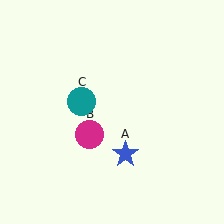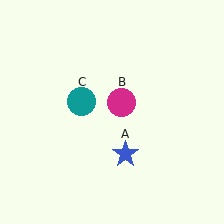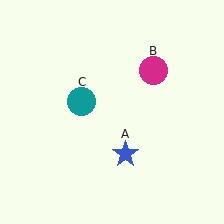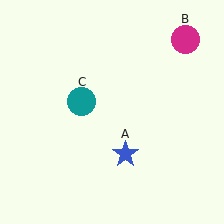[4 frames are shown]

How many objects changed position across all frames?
1 object changed position: magenta circle (object B).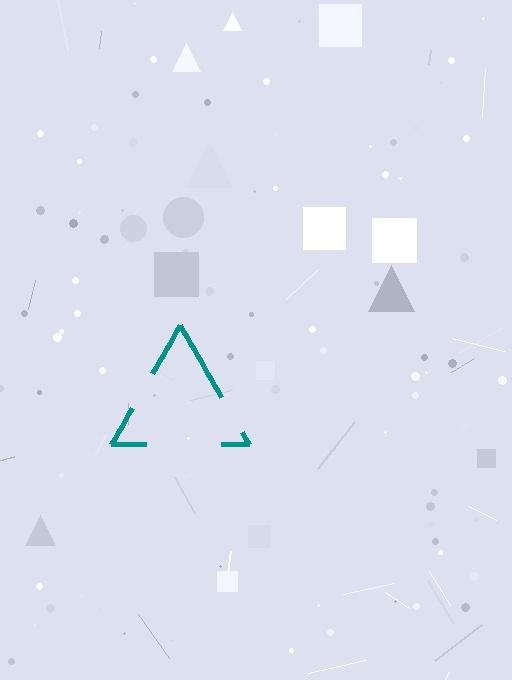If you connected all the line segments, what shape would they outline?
They would outline a triangle.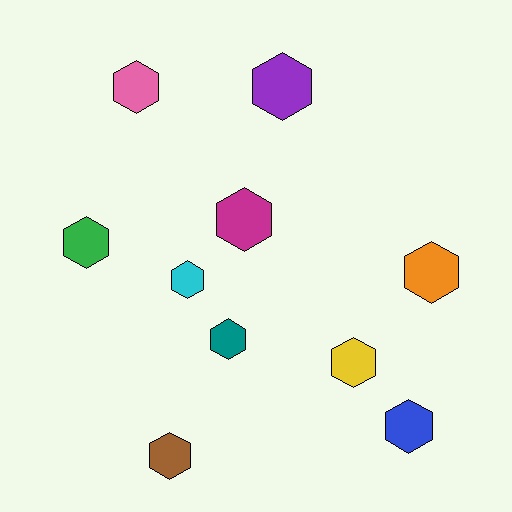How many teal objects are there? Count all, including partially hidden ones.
There is 1 teal object.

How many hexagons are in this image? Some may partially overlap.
There are 10 hexagons.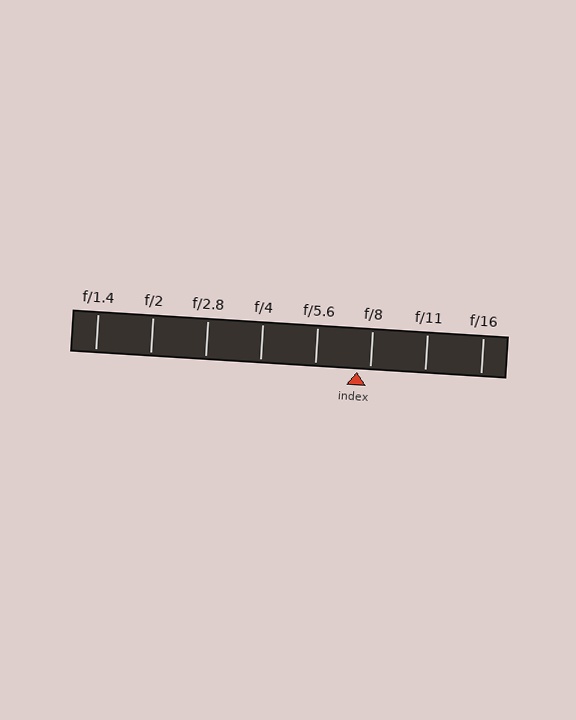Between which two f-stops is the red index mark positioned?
The index mark is between f/5.6 and f/8.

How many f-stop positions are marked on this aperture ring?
There are 8 f-stop positions marked.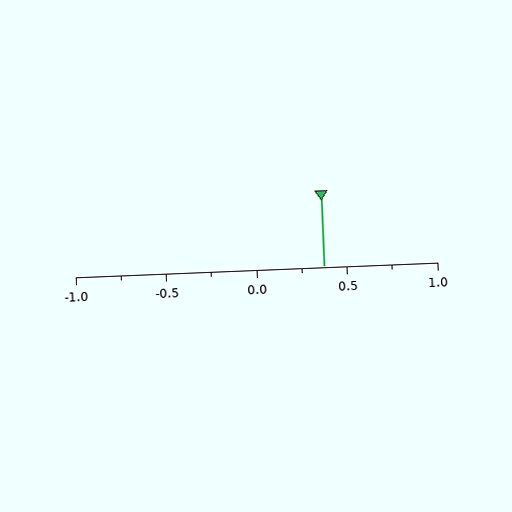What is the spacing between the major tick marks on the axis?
The major ticks are spaced 0.5 apart.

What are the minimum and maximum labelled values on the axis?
The axis runs from -1.0 to 1.0.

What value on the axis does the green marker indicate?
The marker indicates approximately 0.38.